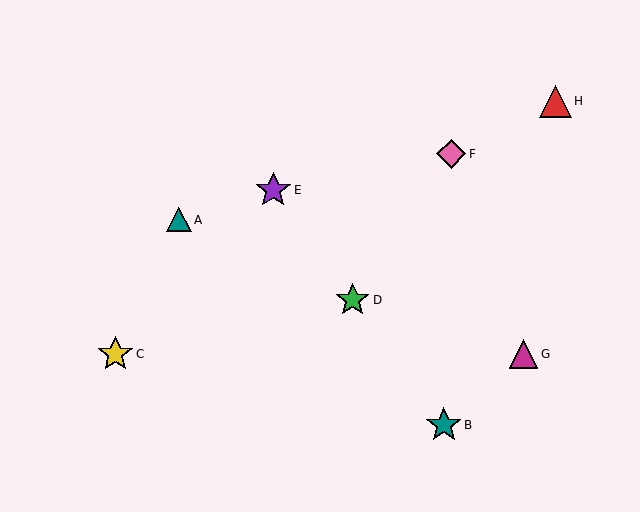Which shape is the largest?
The purple star (labeled E) is the largest.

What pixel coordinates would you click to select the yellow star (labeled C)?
Click at (115, 354) to select the yellow star C.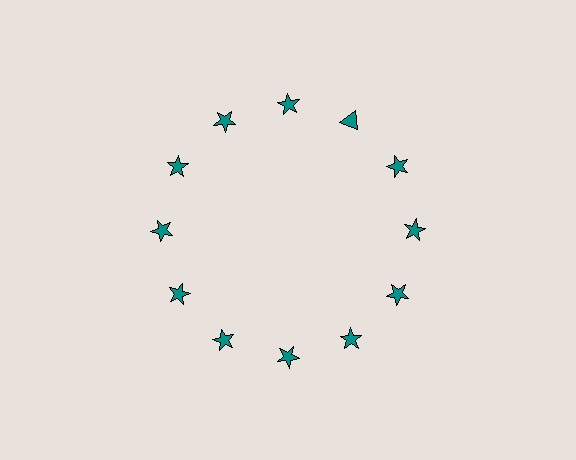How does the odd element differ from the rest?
It has a different shape: triangle instead of star.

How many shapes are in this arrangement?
There are 12 shapes arranged in a ring pattern.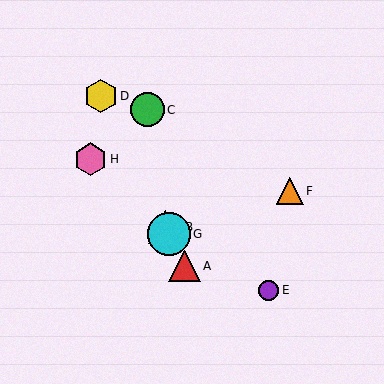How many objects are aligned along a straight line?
4 objects (A, B, D, G) are aligned along a straight line.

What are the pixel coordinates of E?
Object E is at (268, 290).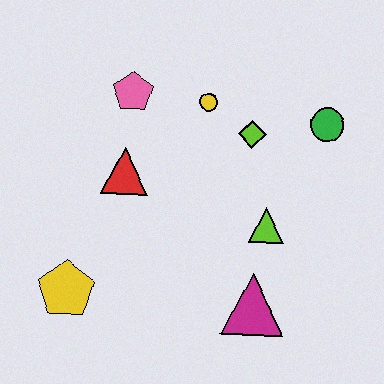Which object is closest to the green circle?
The lime diamond is closest to the green circle.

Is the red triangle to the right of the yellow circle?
No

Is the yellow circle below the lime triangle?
No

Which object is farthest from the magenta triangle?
The pink pentagon is farthest from the magenta triangle.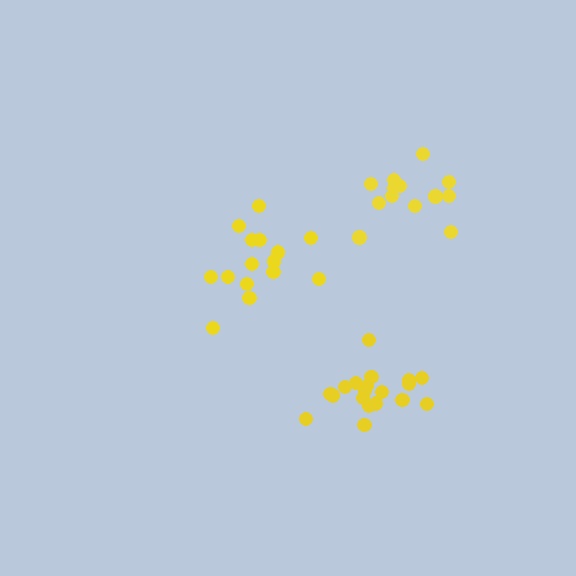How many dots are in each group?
Group 1: 19 dots, Group 2: 15 dots, Group 3: 13 dots (47 total).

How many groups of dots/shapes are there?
There are 3 groups.